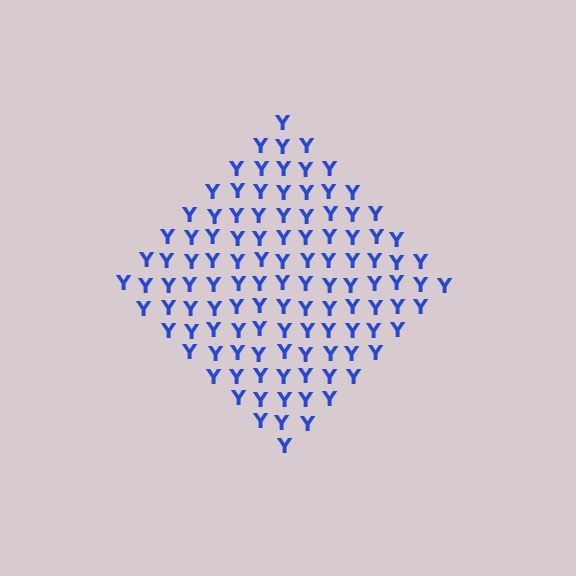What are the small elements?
The small elements are letter Y's.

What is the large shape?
The large shape is a diamond.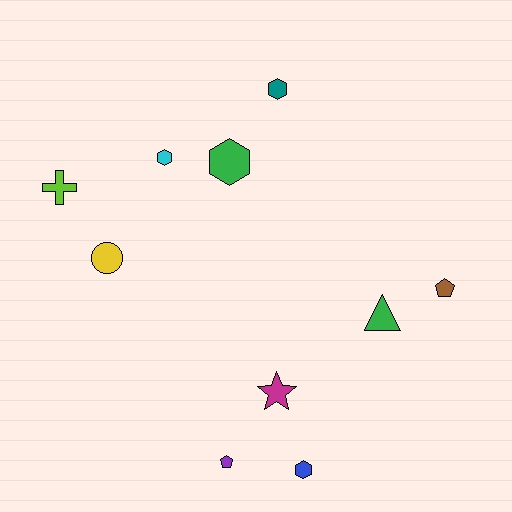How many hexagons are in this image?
There are 4 hexagons.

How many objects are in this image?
There are 10 objects.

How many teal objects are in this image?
There is 1 teal object.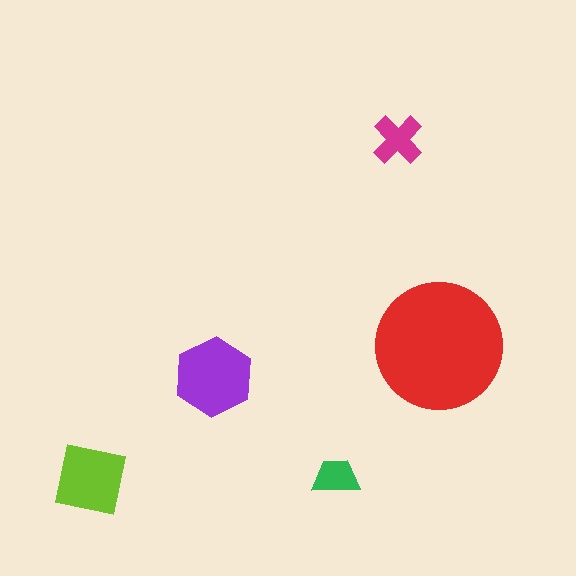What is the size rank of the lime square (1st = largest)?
3rd.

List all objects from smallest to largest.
The green trapezoid, the magenta cross, the lime square, the purple hexagon, the red circle.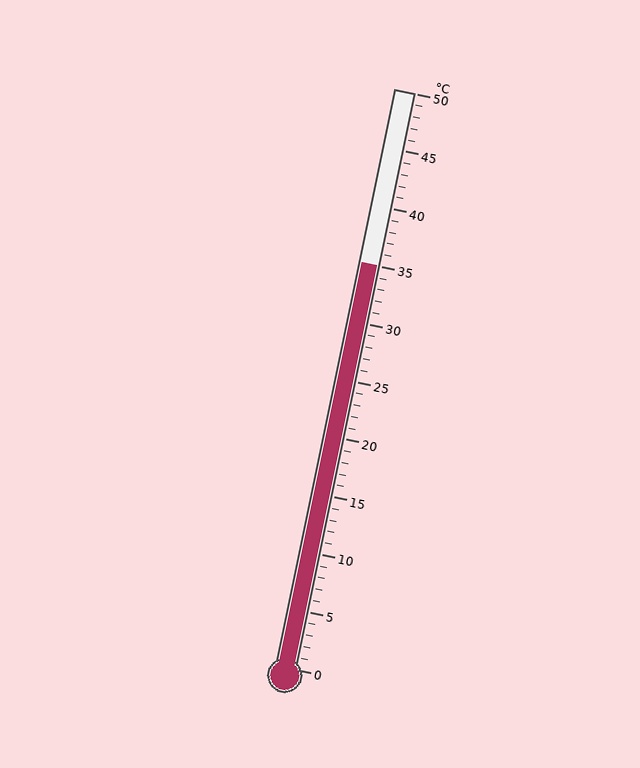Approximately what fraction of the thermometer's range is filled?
The thermometer is filled to approximately 70% of its range.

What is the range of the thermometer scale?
The thermometer scale ranges from 0°C to 50°C.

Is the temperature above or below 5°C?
The temperature is above 5°C.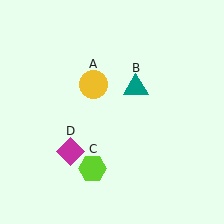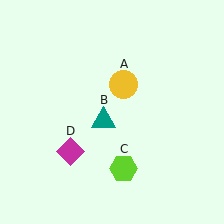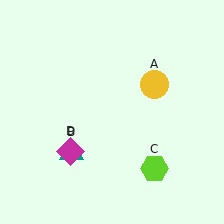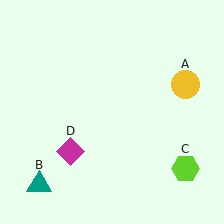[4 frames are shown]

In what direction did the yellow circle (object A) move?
The yellow circle (object A) moved right.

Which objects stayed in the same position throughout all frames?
Magenta diamond (object D) remained stationary.